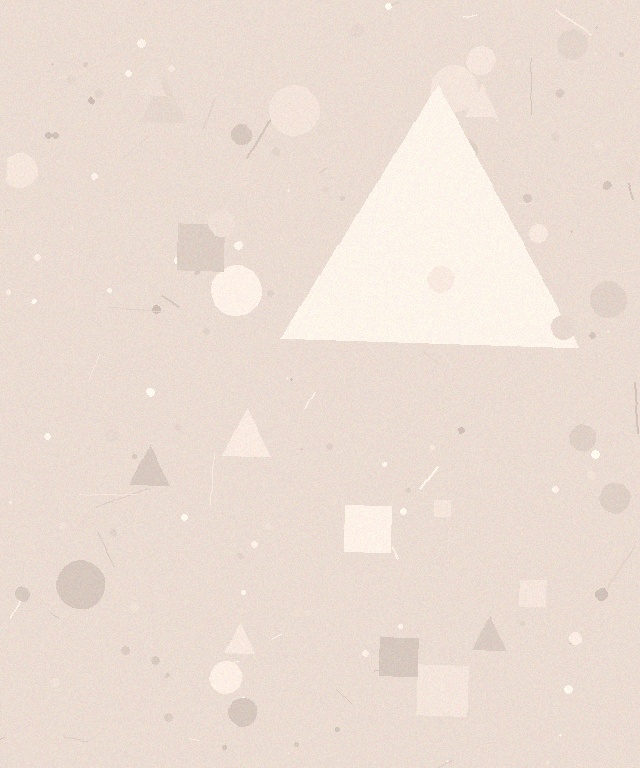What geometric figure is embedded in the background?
A triangle is embedded in the background.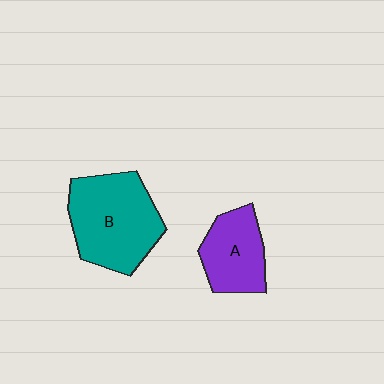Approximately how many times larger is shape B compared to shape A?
Approximately 1.6 times.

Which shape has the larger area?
Shape B (teal).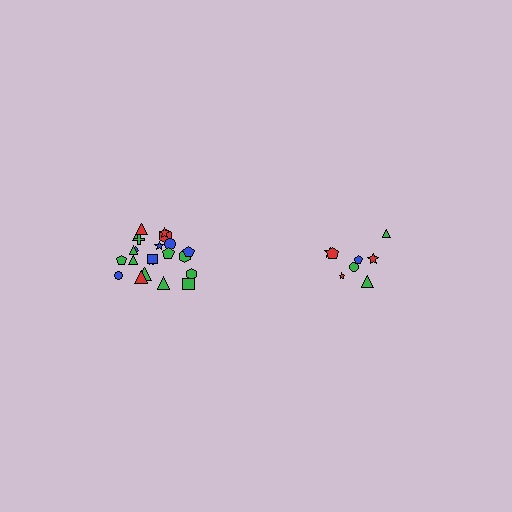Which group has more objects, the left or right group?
The left group.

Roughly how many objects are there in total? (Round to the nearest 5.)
Roughly 30 objects in total.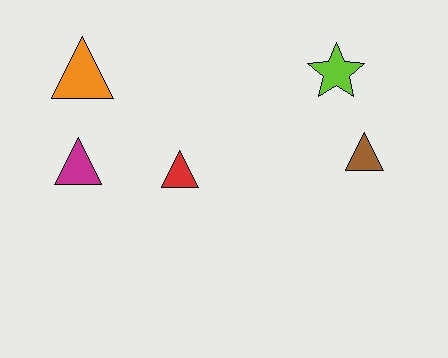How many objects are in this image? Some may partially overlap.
There are 5 objects.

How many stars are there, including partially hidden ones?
There is 1 star.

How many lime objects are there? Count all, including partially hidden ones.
There is 1 lime object.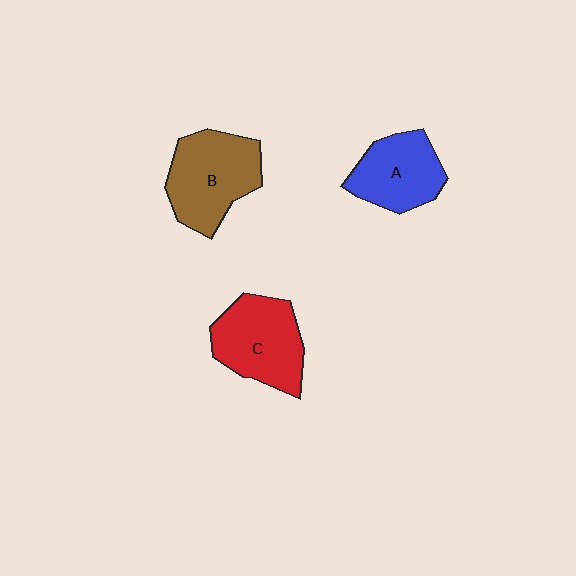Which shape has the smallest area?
Shape A (blue).